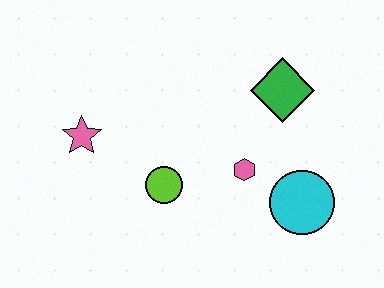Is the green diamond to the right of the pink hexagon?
Yes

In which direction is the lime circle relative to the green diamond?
The lime circle is to the left of the green diamond.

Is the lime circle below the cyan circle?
No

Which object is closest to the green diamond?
The pink hexagon is closest to the green diamond.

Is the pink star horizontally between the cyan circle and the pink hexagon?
No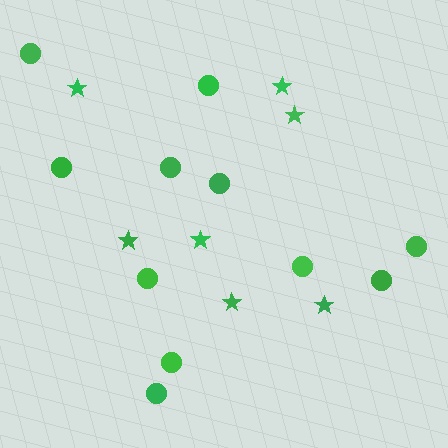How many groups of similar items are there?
There are 2 groups: one group of circles (11) and one group of stars (7).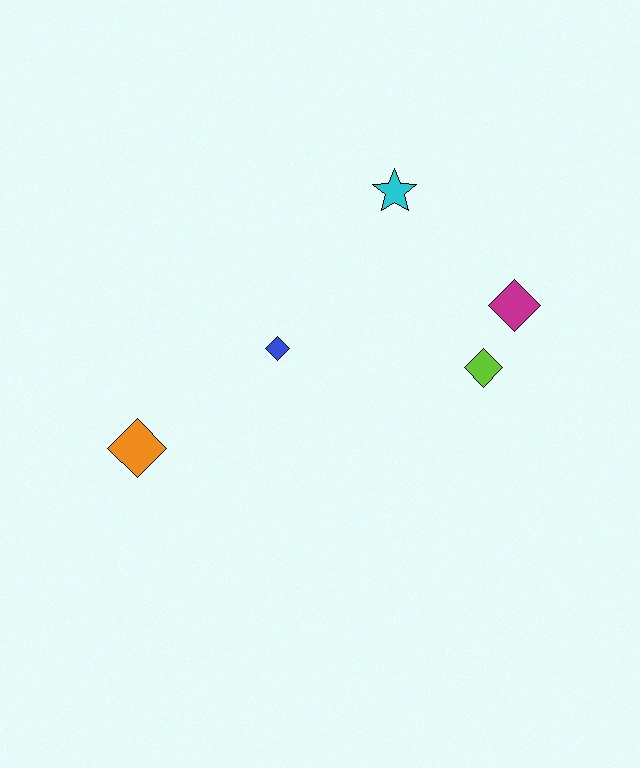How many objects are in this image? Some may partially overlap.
There are 5 objects.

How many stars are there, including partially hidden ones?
There is 1 star.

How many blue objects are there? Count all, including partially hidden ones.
There is 1 blue object.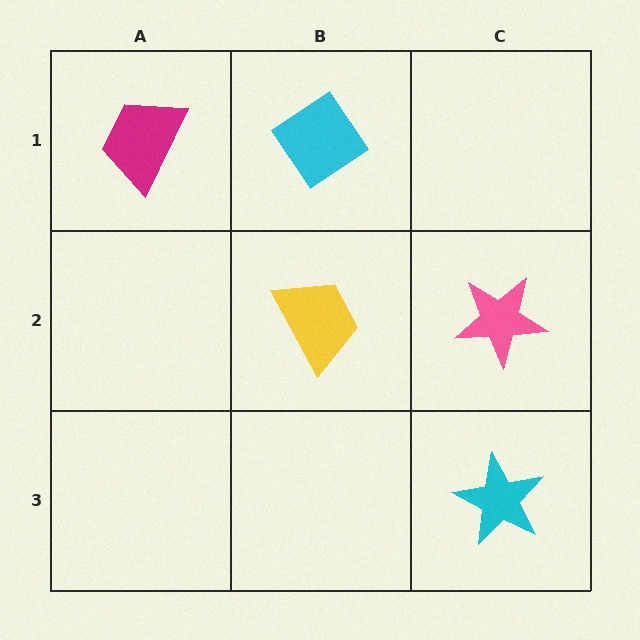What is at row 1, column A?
A magenta trapezoid.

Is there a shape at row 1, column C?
No, that cell is empty.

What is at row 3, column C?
A cyan star.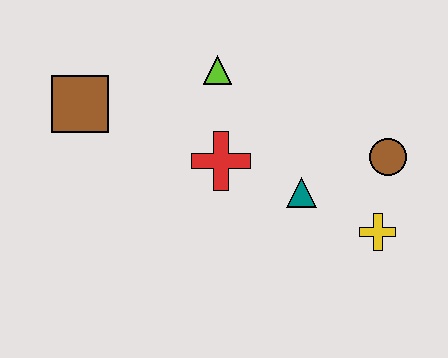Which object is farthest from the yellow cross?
The brown square is farthest from the yellow cross.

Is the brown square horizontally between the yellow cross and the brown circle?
No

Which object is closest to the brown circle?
The yellow cross is closest to the brown circle.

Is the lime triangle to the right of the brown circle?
No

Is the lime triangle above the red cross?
Yes